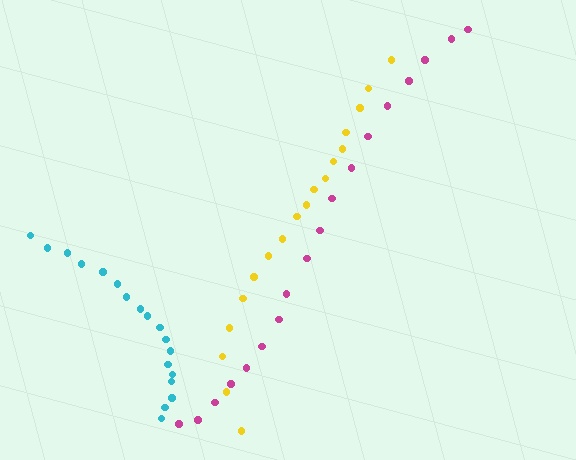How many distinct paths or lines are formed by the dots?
There are 3 distinct paths.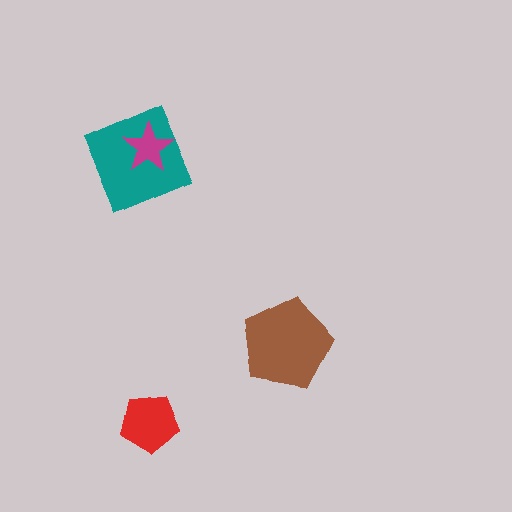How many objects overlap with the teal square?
1 object overlaps with the teal square.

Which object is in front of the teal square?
The magenta star is in front of the teal square.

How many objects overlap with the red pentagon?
0 objects overlap with the red pentagon.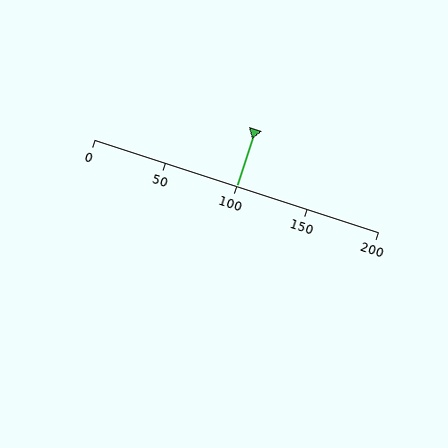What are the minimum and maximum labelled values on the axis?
The axis runs from 0 to 200.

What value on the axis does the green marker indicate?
The marker indicates approximately 100.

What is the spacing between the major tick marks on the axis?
The major ticks are spaced 50 apart.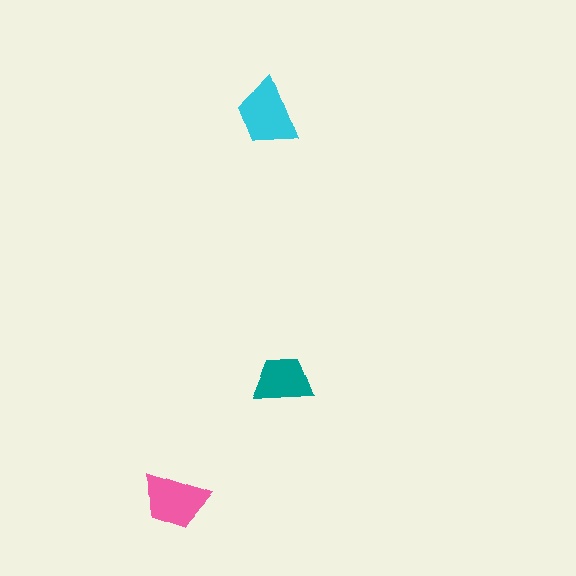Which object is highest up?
The cyan trapezoid is topmost.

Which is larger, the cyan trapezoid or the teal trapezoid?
The cyan one.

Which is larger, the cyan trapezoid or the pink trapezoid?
The cyan one.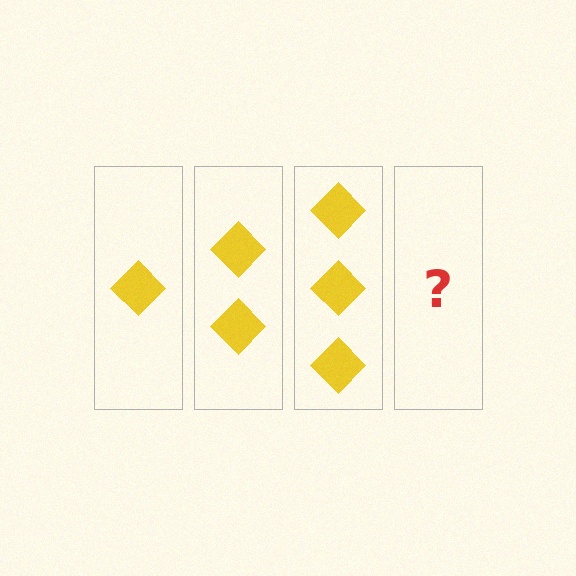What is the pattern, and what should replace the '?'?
The pattern is that each step adds one more diamond. The '?' should be 4 diamonds.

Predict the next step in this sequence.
The next step is 4 diamonds.